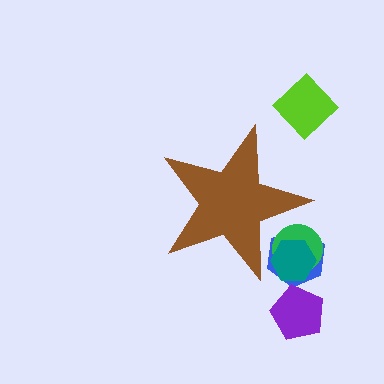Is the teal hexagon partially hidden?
Yes, the teal hexagon is partially hidden behind the brown star.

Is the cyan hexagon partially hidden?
Yes, the cyan hexagon is partially hidden behind the brown star.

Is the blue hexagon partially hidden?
Yes, the blue hexagon is partially hidden behind the brown star.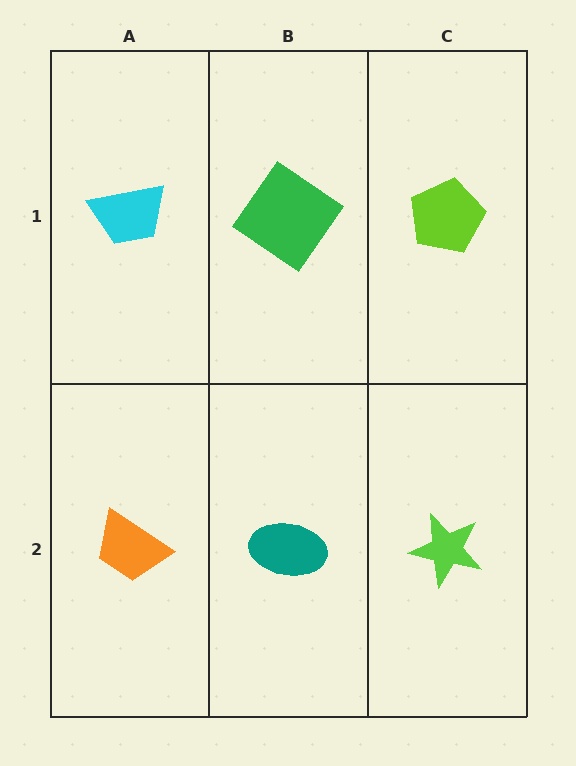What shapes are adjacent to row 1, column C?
A lime star (row 2, column C), a green diamond (row 1, column B).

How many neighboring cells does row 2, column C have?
2.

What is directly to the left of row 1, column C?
A green diamond.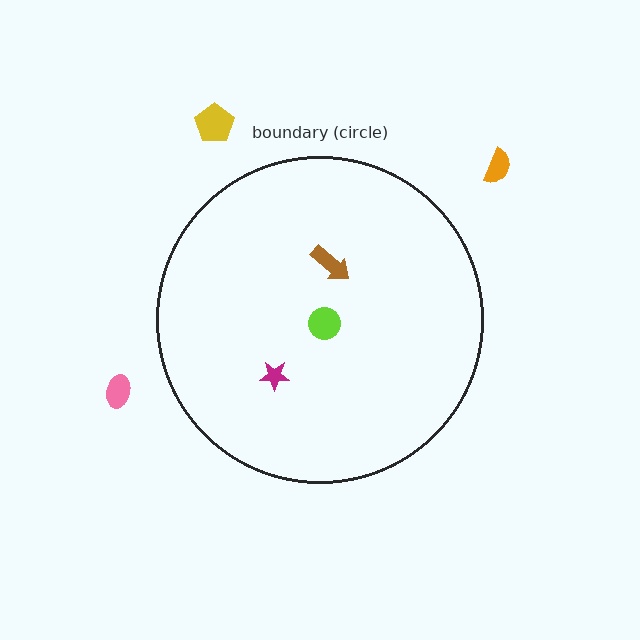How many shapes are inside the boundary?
3 inside, 3 outside.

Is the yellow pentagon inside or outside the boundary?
Outside.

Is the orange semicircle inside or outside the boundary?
Outside.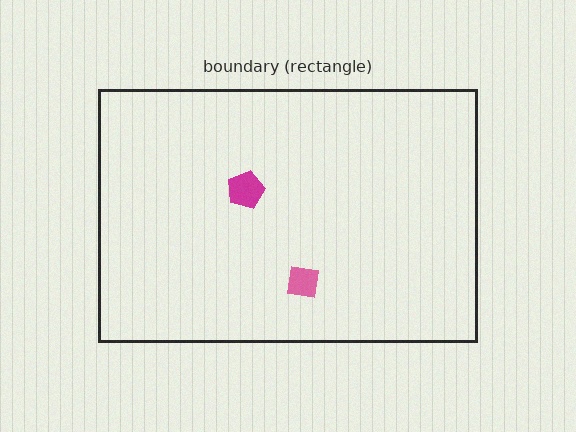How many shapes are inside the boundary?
2 inside, 0 outside.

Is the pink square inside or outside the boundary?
Inside.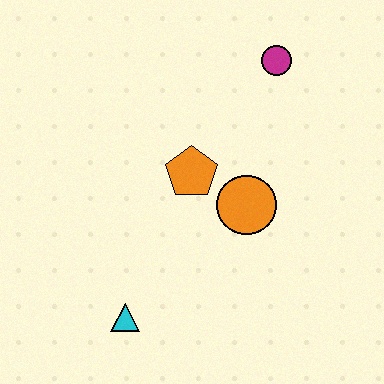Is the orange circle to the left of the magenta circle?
Yes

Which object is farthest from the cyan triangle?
The magenta circle is farthest from the cyan triangle.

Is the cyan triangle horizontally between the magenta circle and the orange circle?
No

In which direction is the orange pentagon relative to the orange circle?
The orange pentagon is to the left of the orange circle.